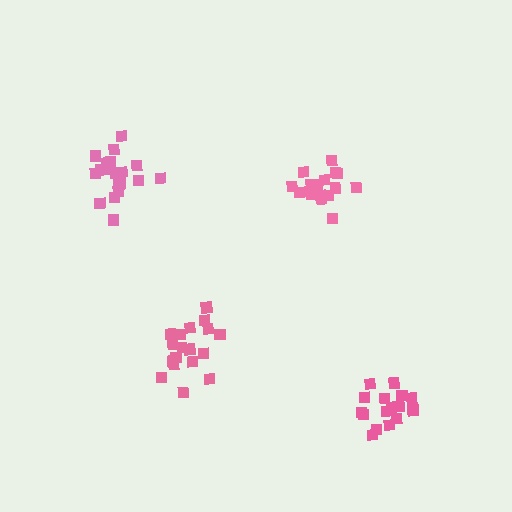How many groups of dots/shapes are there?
There are 4 groups.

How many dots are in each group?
Group 1: 18 dots, Group 2: 17 dots, Group 3: 18 dots, Group 4: 20 dots (73 total).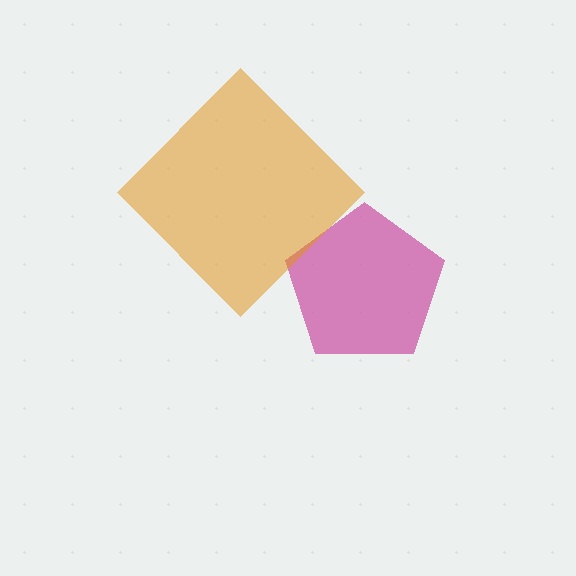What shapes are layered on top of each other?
The layered shapes are: a magenta pentagon, an orange diamond.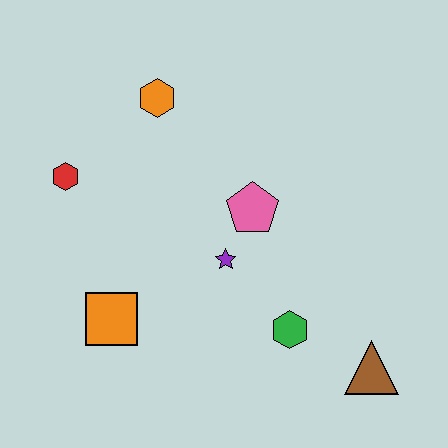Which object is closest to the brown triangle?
The green hexagon is closest to the brown triangle.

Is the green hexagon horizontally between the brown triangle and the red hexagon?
Yes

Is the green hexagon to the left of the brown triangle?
Yes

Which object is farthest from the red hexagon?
The brown triangle is farthest from the red hexagon.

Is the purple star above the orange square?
Yes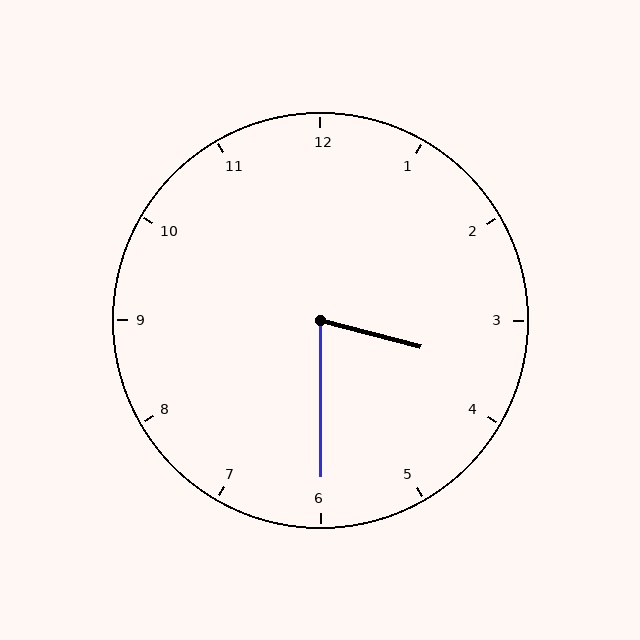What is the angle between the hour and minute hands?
Approximately 75 degrees.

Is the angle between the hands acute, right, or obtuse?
It is acute.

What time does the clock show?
3:30.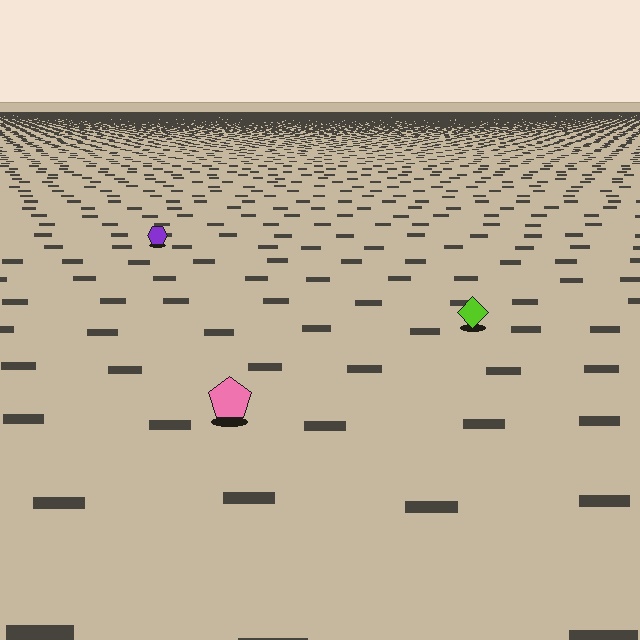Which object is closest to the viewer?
The pink pentagon is closest. The texture marks near it are larger and more spread out.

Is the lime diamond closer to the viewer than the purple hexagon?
Yes. The lime diamond is closer — you can tell from the texture gradient: the ground texture is coarser near it.